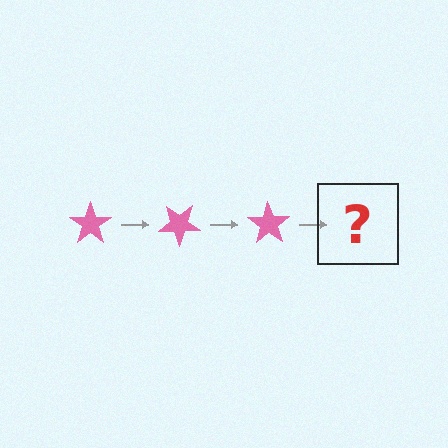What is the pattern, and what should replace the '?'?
The pattern is that the star rotates 35 degrees each step. The '?' should be a pink star rotated 105 degrees.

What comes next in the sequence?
The next element should be a pink star rotated 105 degrees.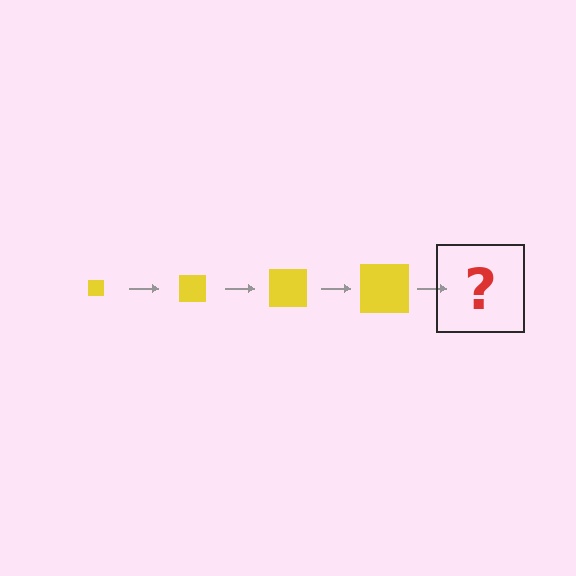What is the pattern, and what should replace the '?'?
The pattern is that the square gets progressively larger each step. The '?' should be a yellow square, larger than the previous one.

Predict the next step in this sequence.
The next step is a yellow square, larger than the previous one.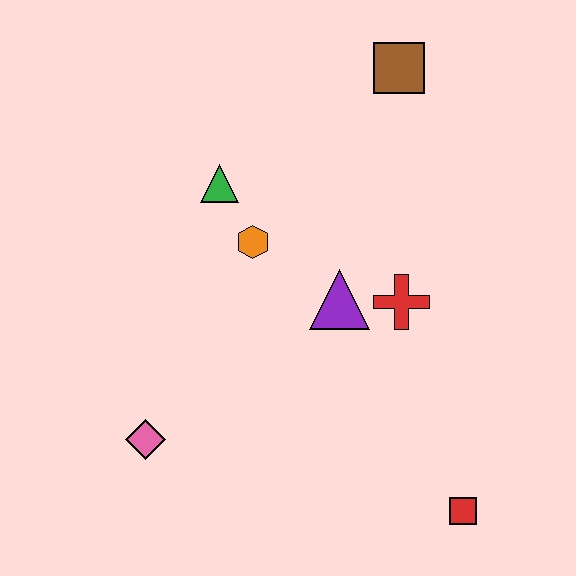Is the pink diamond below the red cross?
Yes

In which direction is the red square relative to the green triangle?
The red square is below the green triangle.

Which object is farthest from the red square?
The brown square is farthest from the red square.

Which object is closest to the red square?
The red cross is closest to the red square.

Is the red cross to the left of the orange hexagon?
No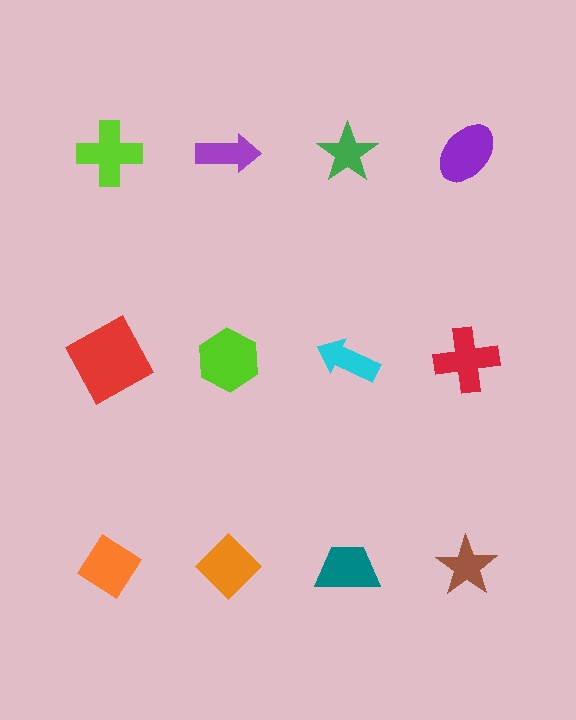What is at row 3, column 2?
An orange diamond.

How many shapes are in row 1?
4 shapes.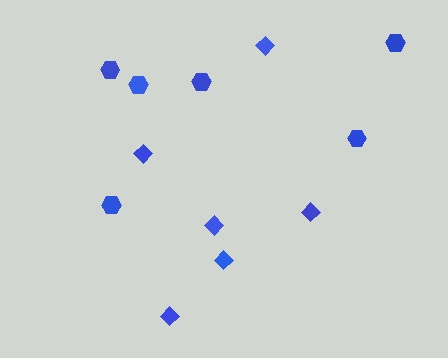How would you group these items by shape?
There are 2 groups: one group of hexagons (6) and one group of diamonds (6).